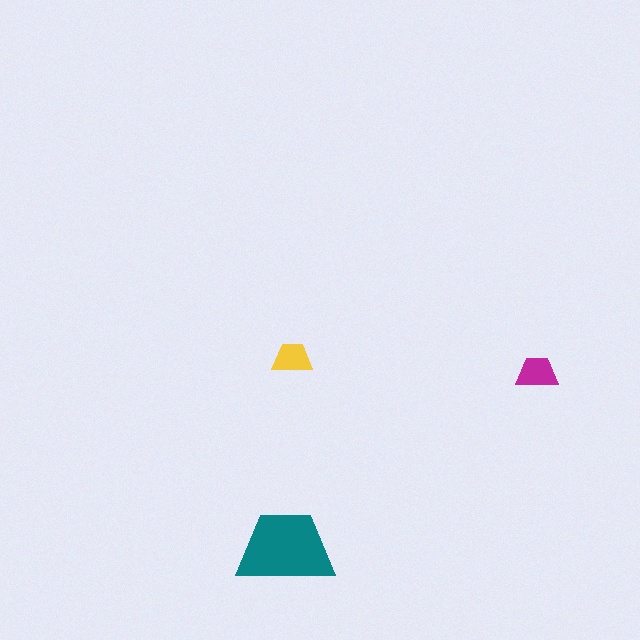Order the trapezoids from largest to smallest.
the teal one, the magenta one, the yellow one.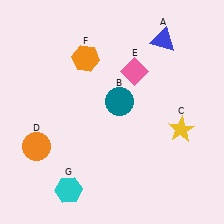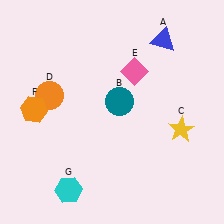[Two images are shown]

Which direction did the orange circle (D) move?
The orange circle (D) moved up.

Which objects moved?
The objects that moved are: the orange circle (D), the orange hexagon (F).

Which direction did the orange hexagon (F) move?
The orange hexagon (F) moved left.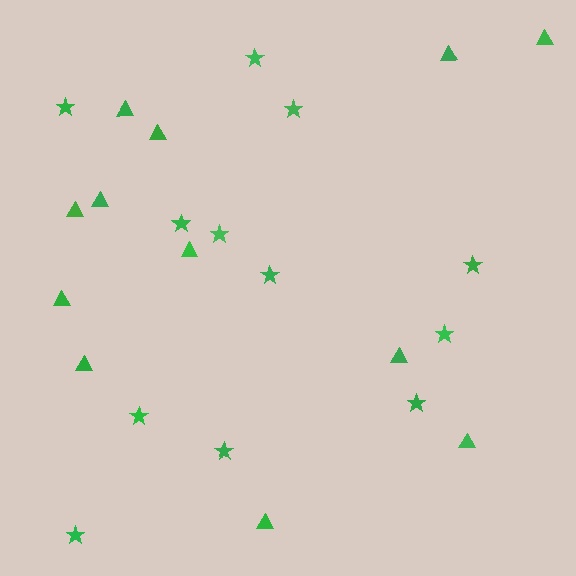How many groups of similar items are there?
There are 2 groups: one group of triangles (12) and one group of stars (12).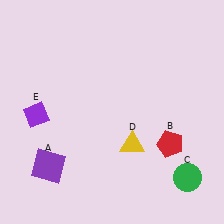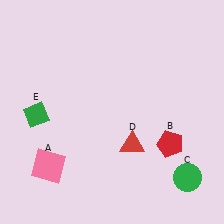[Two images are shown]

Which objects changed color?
A changed from purple to pink. D changed from yellow to red. E changed from purple to green.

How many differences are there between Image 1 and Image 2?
There are 3 differences between the two images.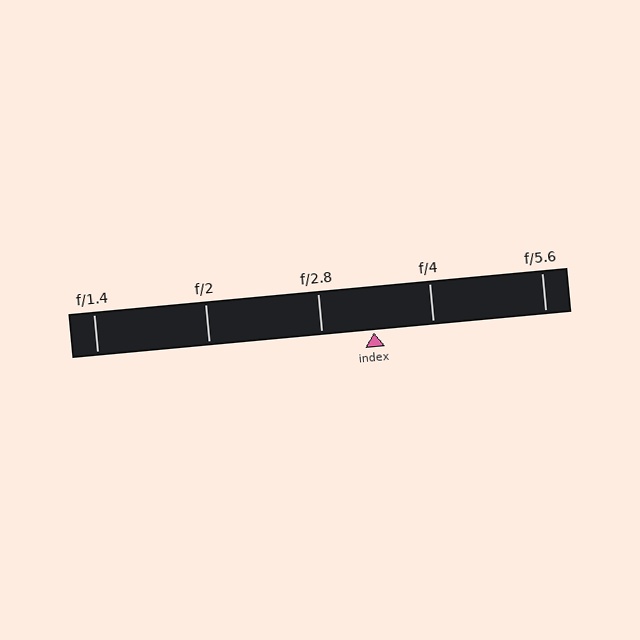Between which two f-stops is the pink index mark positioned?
The index mark is between f/2.8 and f/4.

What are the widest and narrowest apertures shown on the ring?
The widest aperture shown is f/1.4 and the narrowest is f/5.6.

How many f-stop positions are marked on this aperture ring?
There are 5 f-stop positions marked.